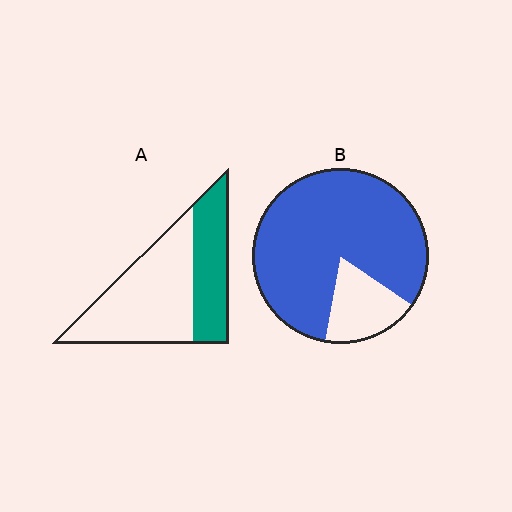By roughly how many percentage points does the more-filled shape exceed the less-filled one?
By roughly 45 percentage points (B over A).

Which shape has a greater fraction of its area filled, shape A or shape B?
Shape B.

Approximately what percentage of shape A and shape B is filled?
A is approximately 35% and B is approximately 80%.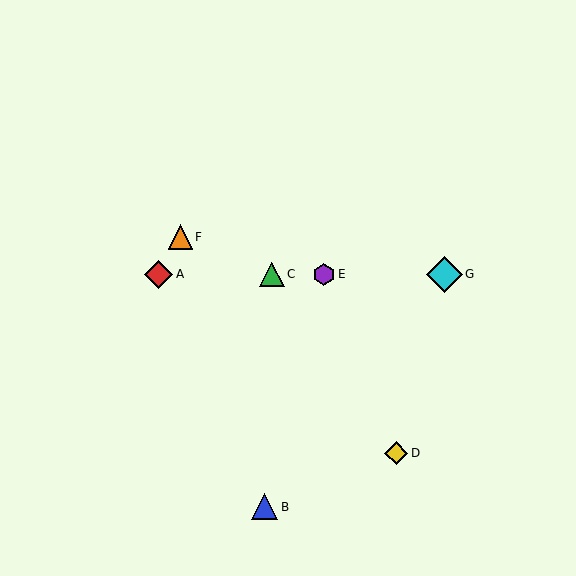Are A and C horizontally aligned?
Yes, both are at y≈274.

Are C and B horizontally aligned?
No, C is at y≈274 and B is at y≈507.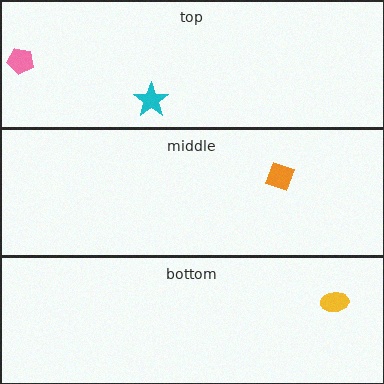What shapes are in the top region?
The cyan star, the pink pentagon.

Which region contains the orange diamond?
The middle region.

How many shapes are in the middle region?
1.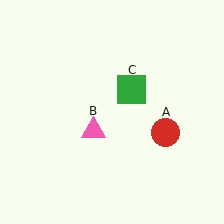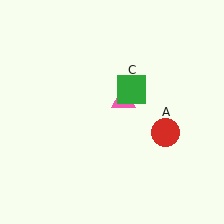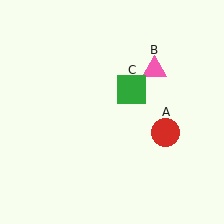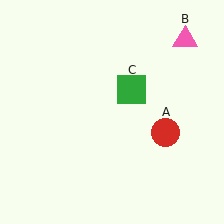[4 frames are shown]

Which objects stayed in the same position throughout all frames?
Red circle (object A) and green square (object C) remained stationary.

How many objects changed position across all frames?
1 object changed position: pink triangle (object B).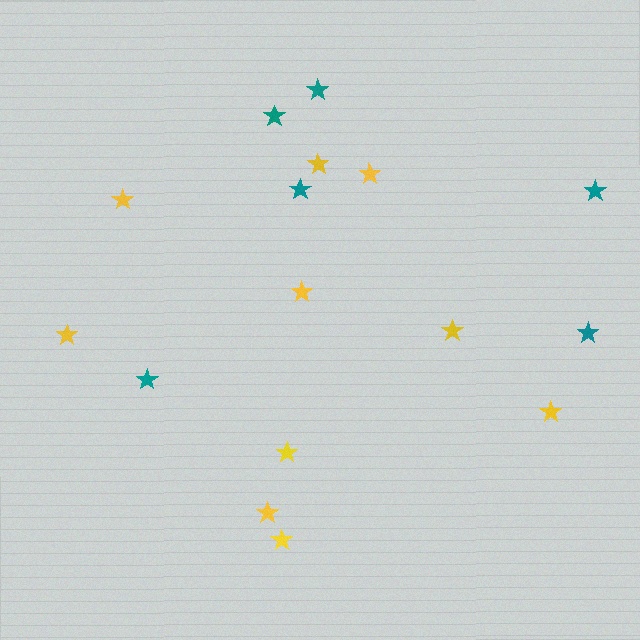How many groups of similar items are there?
There are 2 groups: one group of yellow stars (10) and one group of teal stars (6).